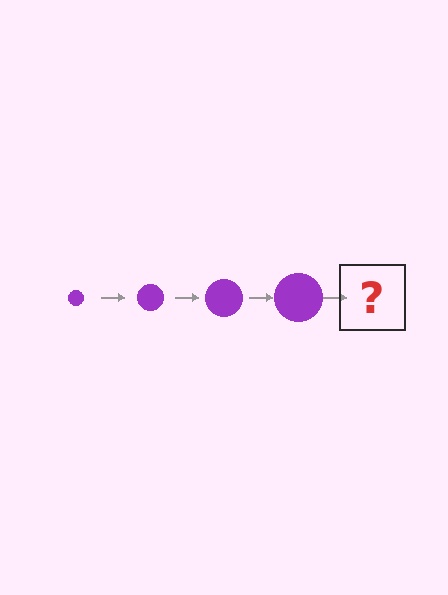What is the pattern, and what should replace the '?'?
The pattern is that the circle gets progressively larger each step. The '?' should be a purple circle, larger than the previous one.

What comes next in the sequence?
The next element should be a purple circle, larger than the previous one.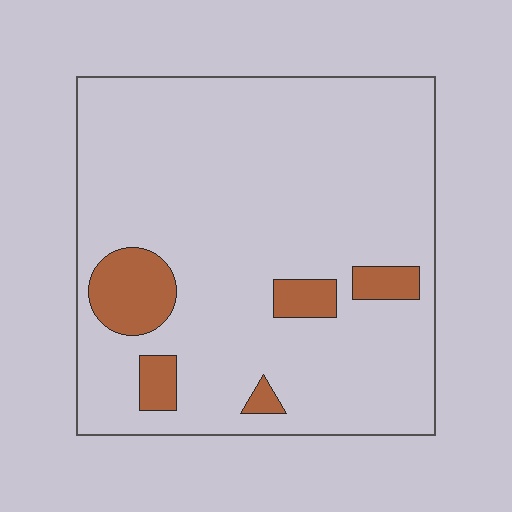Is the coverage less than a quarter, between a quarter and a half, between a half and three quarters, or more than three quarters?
Less than a quarter.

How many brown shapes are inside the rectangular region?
5.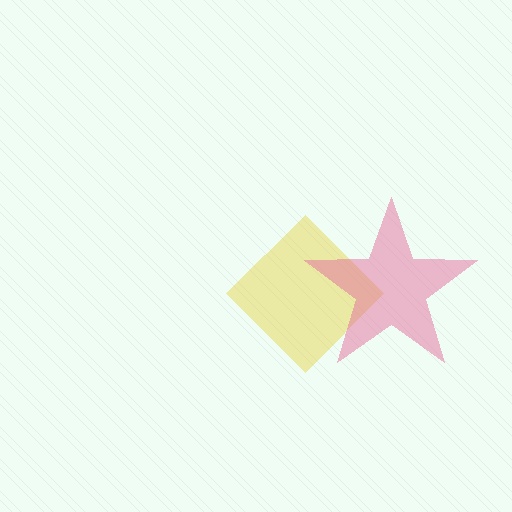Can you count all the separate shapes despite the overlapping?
Yes, there are 2 separate shapes.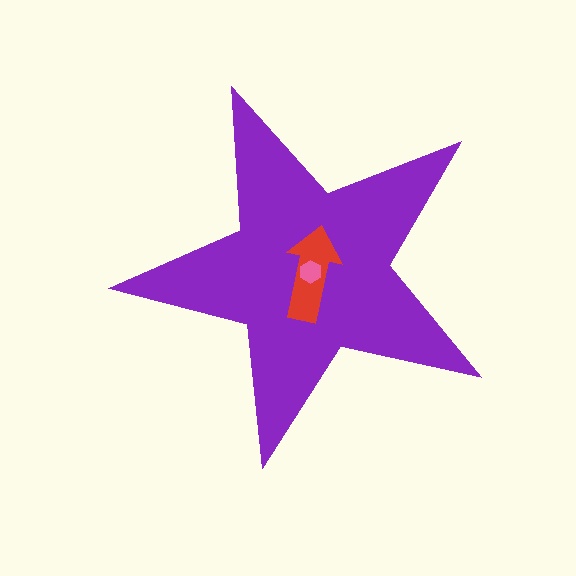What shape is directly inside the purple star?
The red arrow.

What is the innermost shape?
The pink hexagon.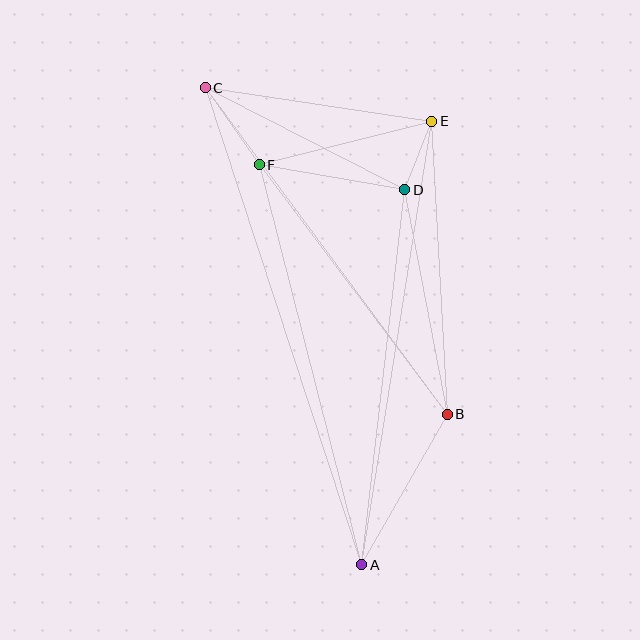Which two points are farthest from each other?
Points A and C are farthest from each other.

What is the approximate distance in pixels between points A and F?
The distance between A and F is approximately 413 pixels.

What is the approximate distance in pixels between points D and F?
The distance between D and F is approximately 148 pixels.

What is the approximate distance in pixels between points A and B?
The distance between A and B is approximately 173 pixels.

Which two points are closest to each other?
Points D and E are closest to each other.